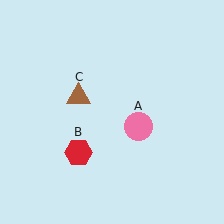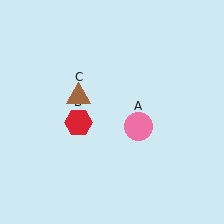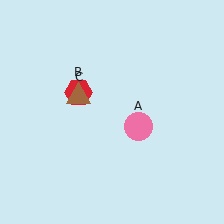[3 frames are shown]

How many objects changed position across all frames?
1 object changed position: red hexagon (object B).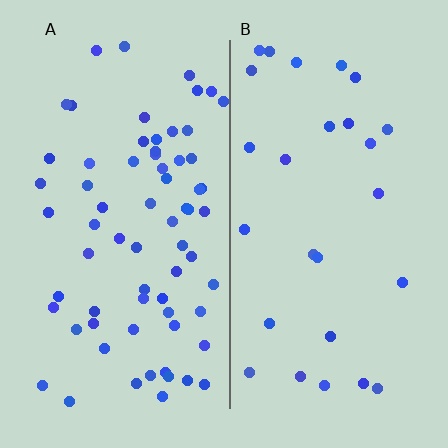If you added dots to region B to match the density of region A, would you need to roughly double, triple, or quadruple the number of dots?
Approximately double.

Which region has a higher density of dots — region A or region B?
A (the left).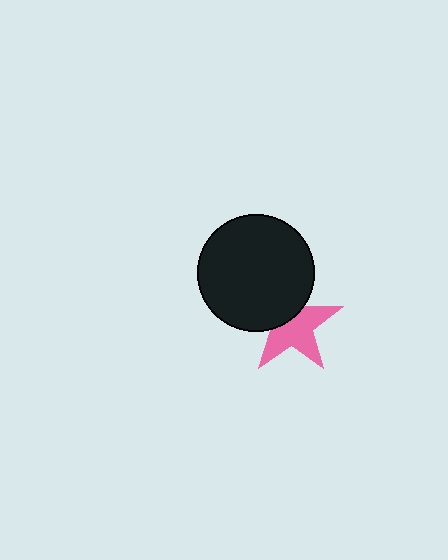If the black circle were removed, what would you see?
You would see the complete pink star.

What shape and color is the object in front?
The object in front is a black circle.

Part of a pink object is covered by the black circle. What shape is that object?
It is a star.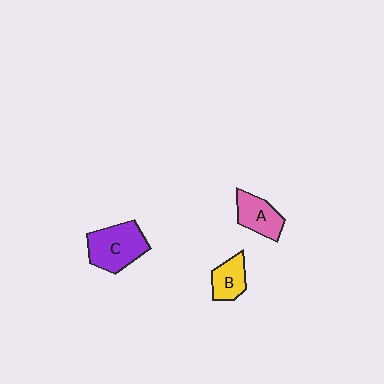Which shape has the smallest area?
Shape B (yellow).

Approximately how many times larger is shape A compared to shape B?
Approximately 1.2 times.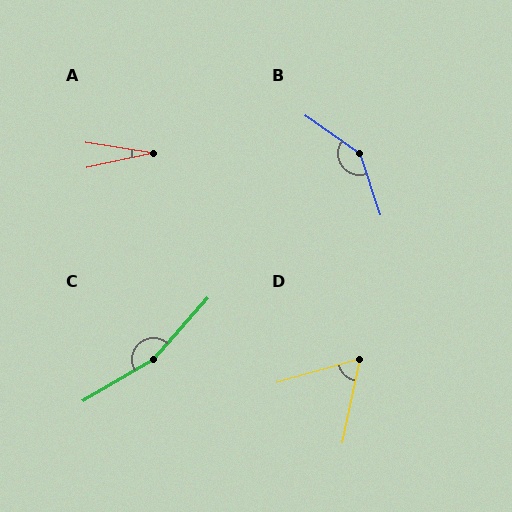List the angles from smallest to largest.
A (21°), D (63°), B (144°), C (162°).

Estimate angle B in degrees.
Approximately 144 degrees.